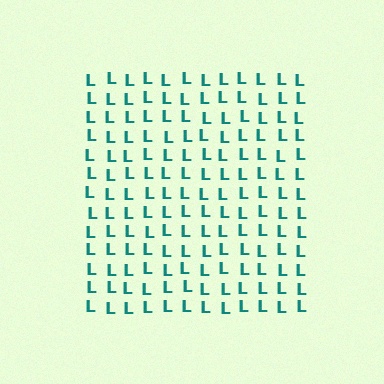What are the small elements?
The small elements are letter L's.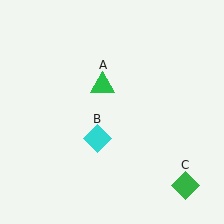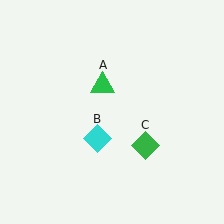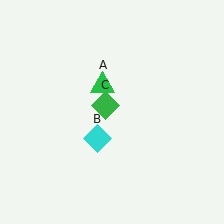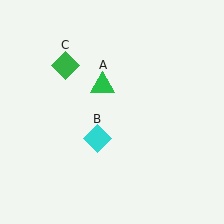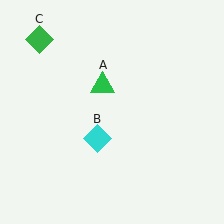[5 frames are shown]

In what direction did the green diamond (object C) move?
The green diamond (object C) moved up and to the left.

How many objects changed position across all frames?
1 object changed position: green diamond (object C).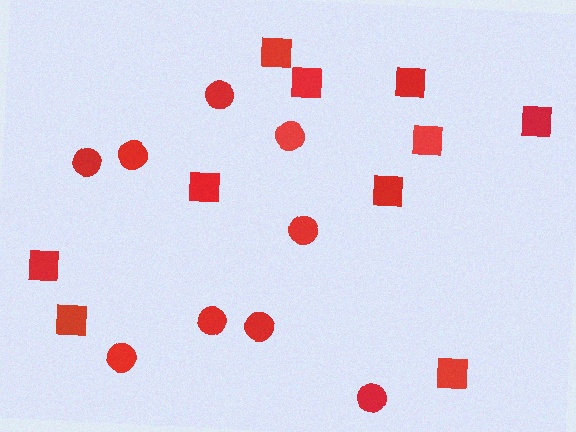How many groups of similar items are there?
There are 2 groups: one group of squares (10) and one group of circles (9).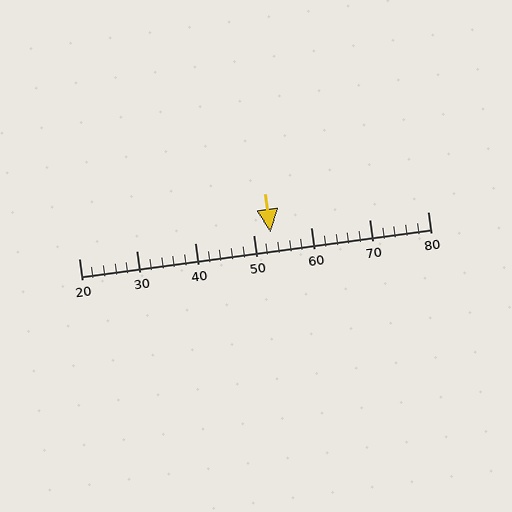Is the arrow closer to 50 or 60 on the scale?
The arrow is closer to 50.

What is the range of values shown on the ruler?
The ruler shows values from 20 to 80.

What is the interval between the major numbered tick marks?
The major tick marks are spaced 10 units apart.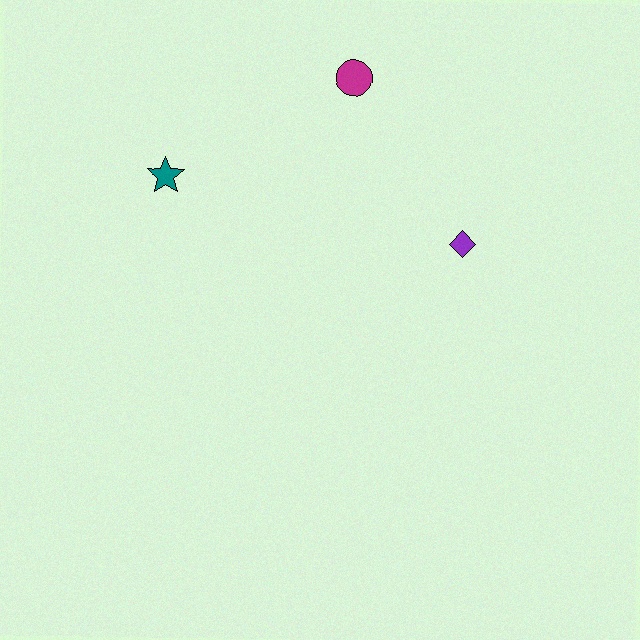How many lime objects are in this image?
There are no lime objects.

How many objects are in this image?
There are 3 objects.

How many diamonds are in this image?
There is 1 diamond.